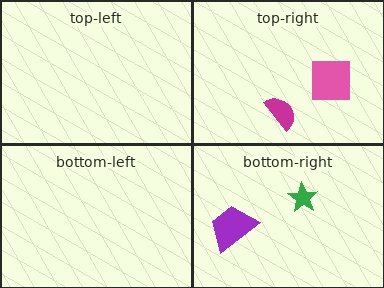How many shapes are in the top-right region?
2.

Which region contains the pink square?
The top-right region.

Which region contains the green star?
The bottom-right region.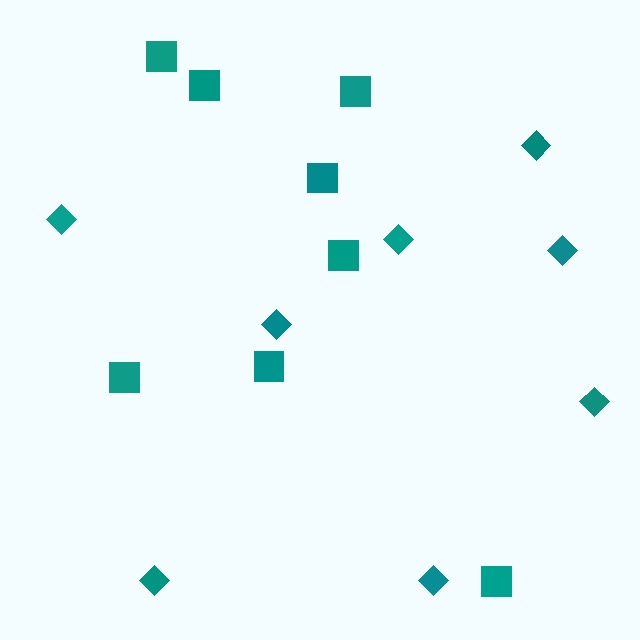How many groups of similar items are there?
There are 2 groups: one group of squares (8) and one group of diamonds (8).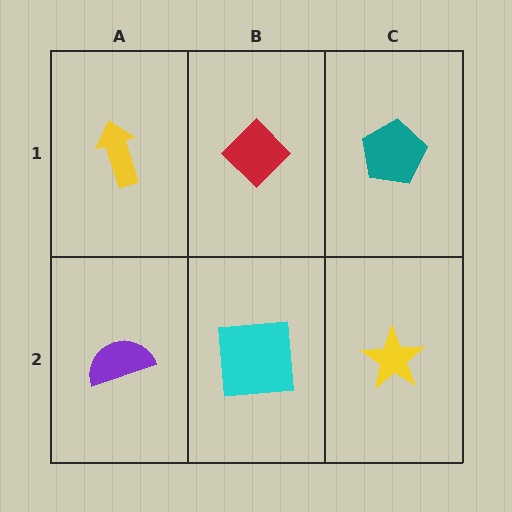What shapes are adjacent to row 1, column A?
A purple semicircle (row 2, column A), a red diamond (row 1, column B).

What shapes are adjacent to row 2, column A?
A yellow arrow (row 1, column A), a cyan square (row 2, column B).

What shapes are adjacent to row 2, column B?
A red diamond (row 1, column B), a purple semicircle (row 2, column A), a yellow star (row 2, column C).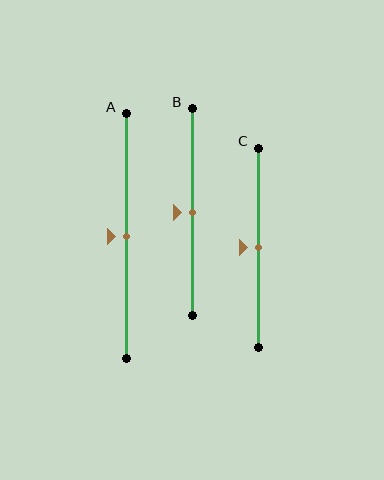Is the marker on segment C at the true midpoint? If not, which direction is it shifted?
Yes, the marker on segment C is at the true midpoint.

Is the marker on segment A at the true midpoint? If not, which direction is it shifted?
Yes, the marker on segment A is at the true midpoint.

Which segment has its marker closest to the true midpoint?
Segment A has its marker closest to the true midpoint.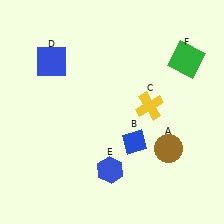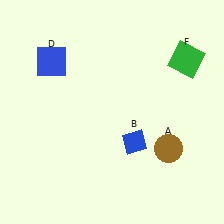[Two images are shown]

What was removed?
The blue hexagon (E), the yellow cross (C) were removed in Image 2.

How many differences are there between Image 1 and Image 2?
There are 2 differences between the two images.